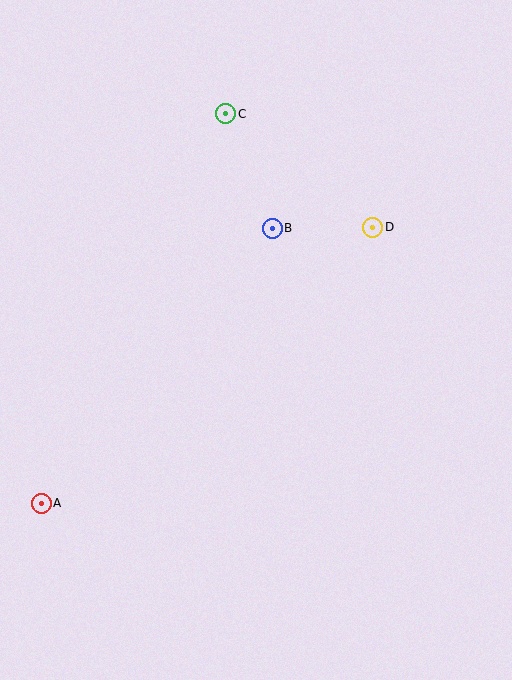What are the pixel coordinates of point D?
Point D is at (373, 227).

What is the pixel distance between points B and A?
The distance between B and A is 359 pixels.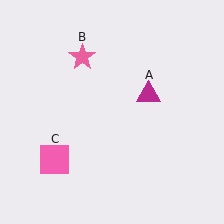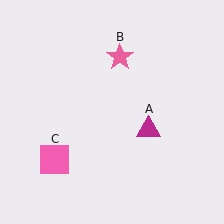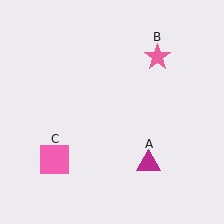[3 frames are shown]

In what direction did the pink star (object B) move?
The pink star (object B) moved right.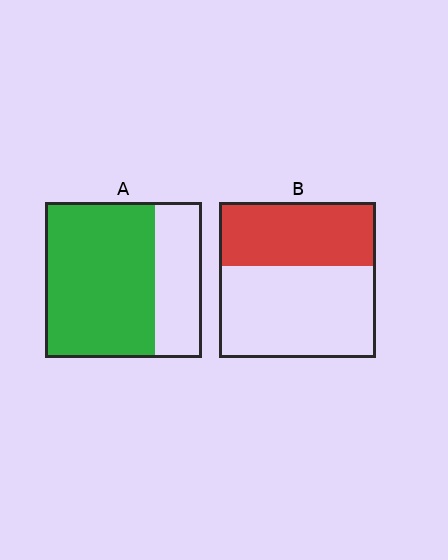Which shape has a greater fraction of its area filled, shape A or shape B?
Shape A.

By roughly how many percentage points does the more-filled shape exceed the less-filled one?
By roughly 30 percentage points (A over B).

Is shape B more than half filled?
No.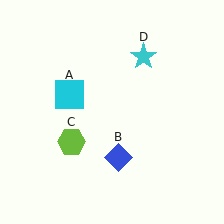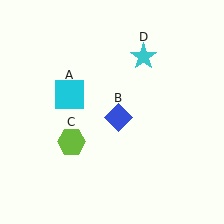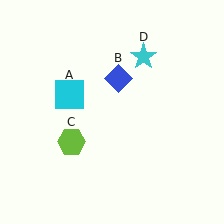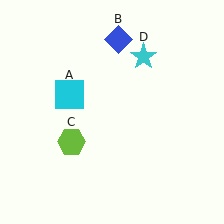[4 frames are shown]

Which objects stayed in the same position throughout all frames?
Cyan square (object A) and lime hexagon (object C) and cyan star (object D) remained stationary.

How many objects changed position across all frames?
1 object changed position: blue diamond (object B).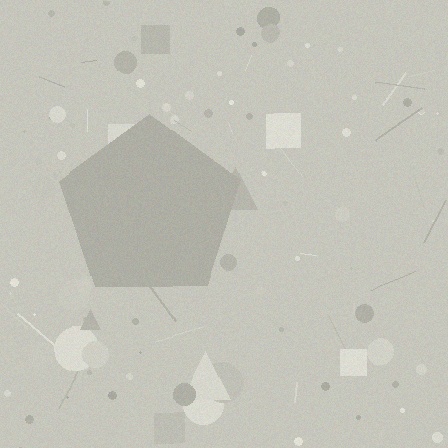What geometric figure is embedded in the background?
A pentagon is embedded in the background.